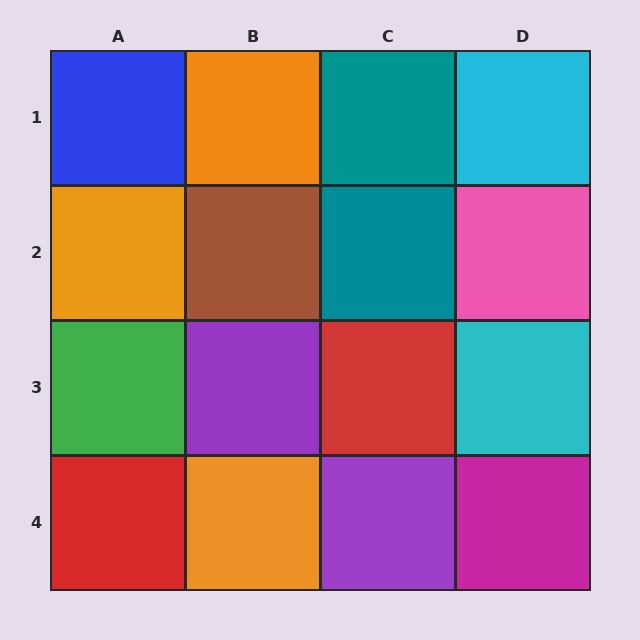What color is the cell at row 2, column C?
Teal.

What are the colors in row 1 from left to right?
Blue, orange, teal, cyan.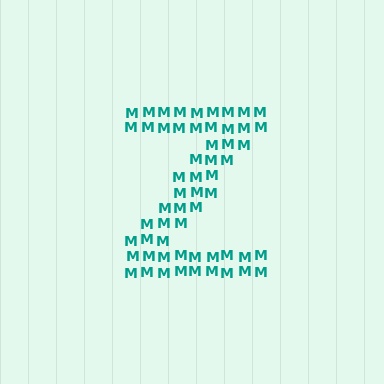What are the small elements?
The small elements are letter M's.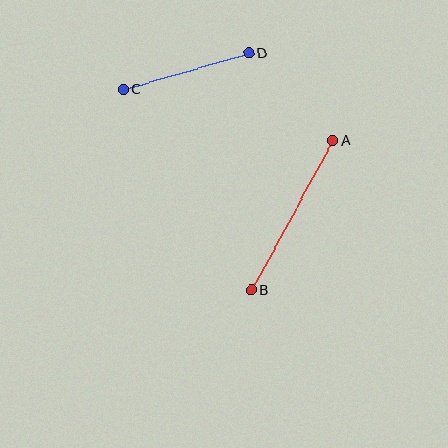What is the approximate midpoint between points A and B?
The midpoint is at approximately (292, 215) pixels.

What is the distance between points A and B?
The distance is approximately 170 pixels.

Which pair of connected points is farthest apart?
Points A and B are farthest apart.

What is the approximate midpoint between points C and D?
The midpoint is at approximately (186, 71) pixels.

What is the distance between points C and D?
The distance is approximately 130 pixels.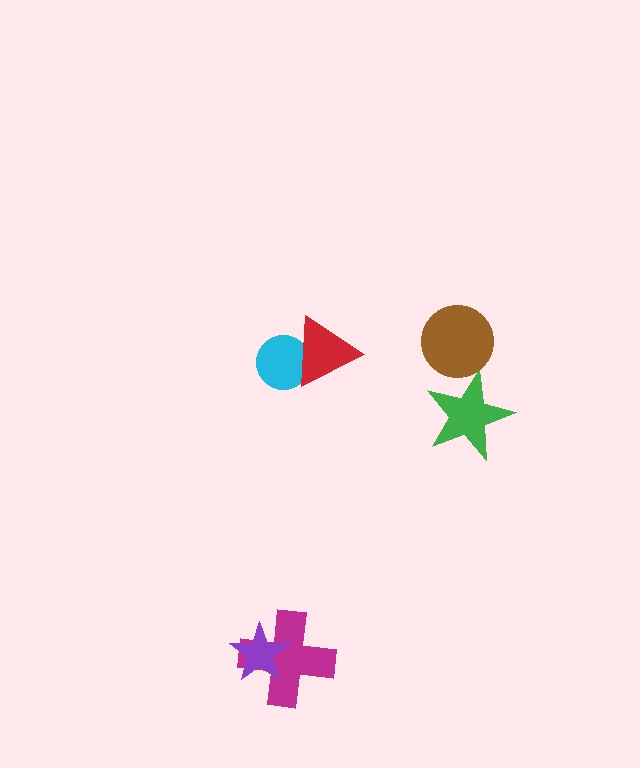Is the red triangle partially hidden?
No, no other shape covers it.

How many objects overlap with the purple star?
1 object overlaps with the purple star.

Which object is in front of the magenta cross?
The purple star is in front of the magenta cross.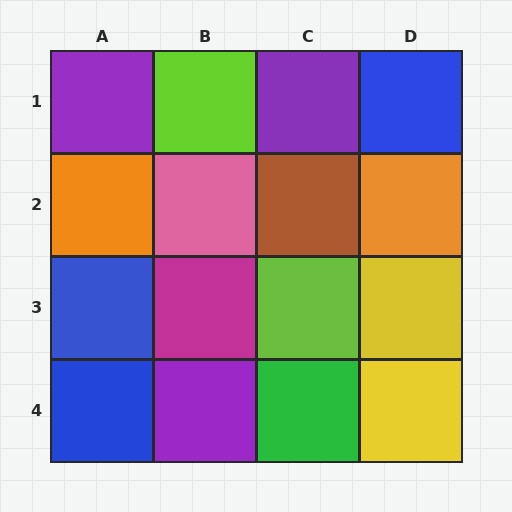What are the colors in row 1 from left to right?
Purple, lime, purple, blue.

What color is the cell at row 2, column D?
Orange.